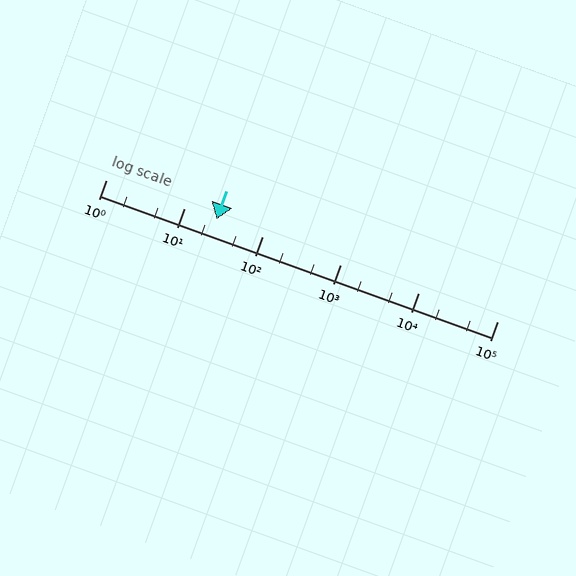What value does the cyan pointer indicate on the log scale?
The pointer indicates approximately 26.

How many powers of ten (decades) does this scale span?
The scale spans 5 decades, from 1 to 100000.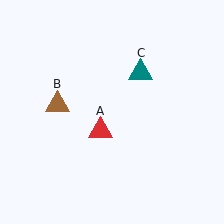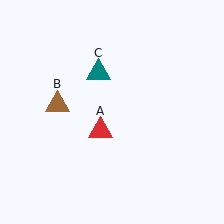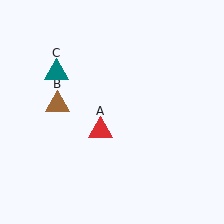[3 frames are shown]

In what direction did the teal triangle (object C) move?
The teal triangle (object C) moved left.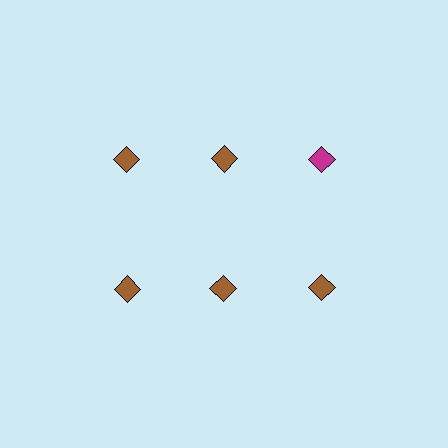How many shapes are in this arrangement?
There are 6 shapes arranged in a grid pattern.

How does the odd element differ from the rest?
It has a different color: magenta instead of brown.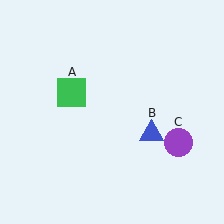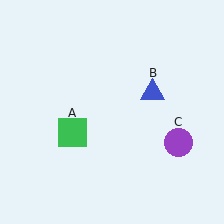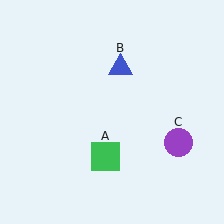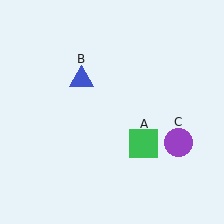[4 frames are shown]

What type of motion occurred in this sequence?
The green square (object A), blue triangle (object B) rotated counterclockwise around the center of the scene.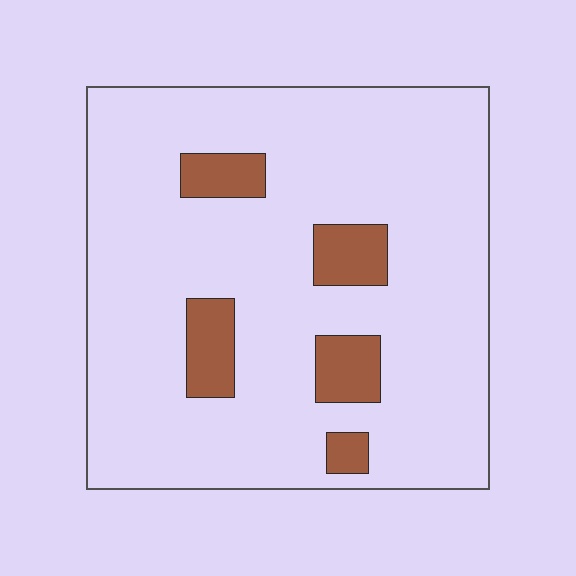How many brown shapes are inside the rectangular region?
5.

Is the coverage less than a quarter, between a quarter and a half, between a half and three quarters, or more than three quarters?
Less than a quarter.